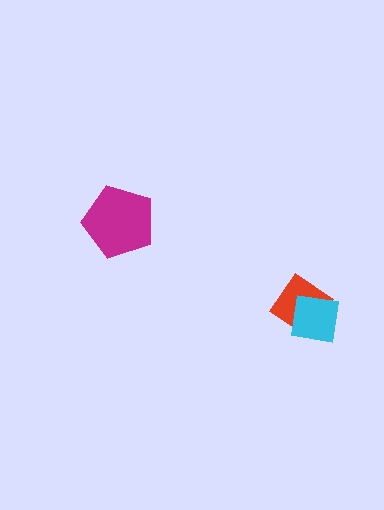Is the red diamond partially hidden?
Yes, it is partially covered by another shape.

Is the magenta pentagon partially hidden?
No, no other shape covers it.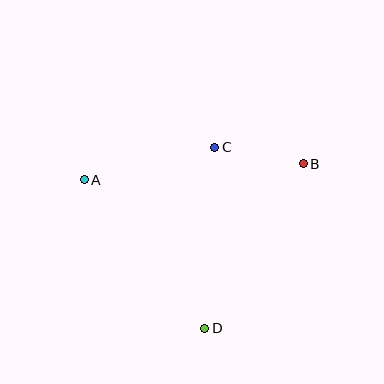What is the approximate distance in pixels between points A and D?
The distance between A and D is approximately 191 pixels.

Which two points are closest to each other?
Points B and C are closest to each other.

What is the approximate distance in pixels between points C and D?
The distance between C and D is approximately 181 pixels.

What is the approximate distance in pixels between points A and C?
The distance between A and C is approximately 134 pixels.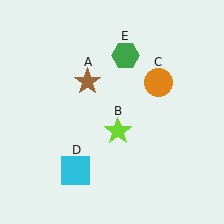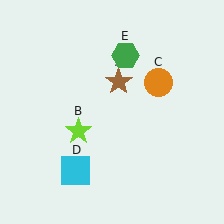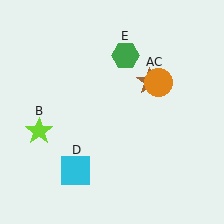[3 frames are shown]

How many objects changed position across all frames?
2 objects changed position: brown star (object A), lime star (object B).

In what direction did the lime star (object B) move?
The lime star (object B) moved left.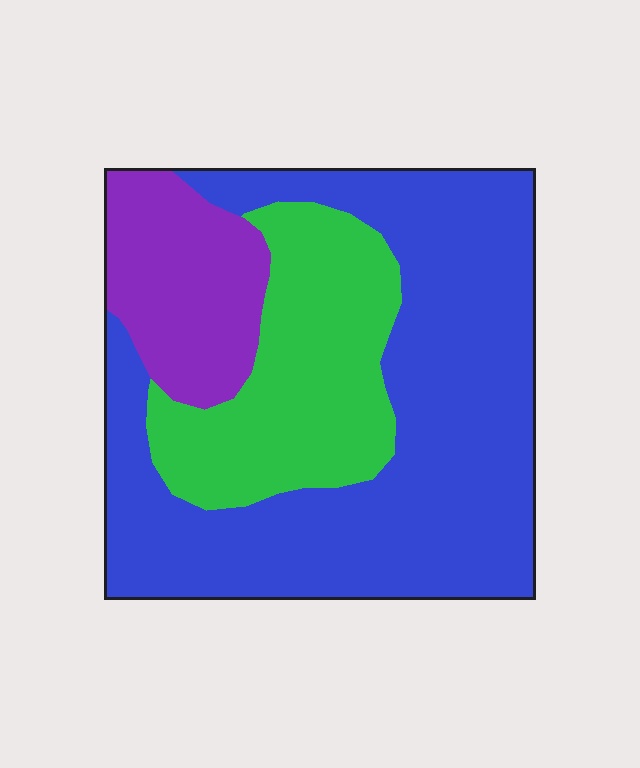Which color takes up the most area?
Blue, at roughly 60%.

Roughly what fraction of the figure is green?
Green takes up about one quarter (1/4) of the figure.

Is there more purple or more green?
Green.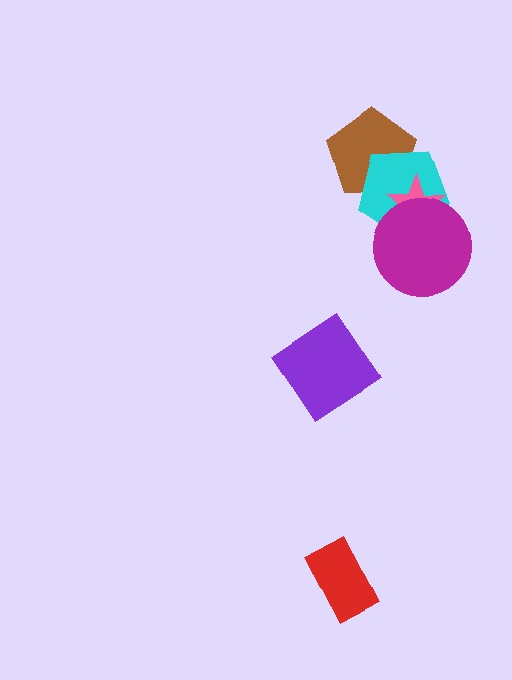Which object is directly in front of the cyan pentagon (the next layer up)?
The pink star is directly in front of the cyan pentagon.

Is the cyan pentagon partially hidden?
Yes, it is partially covered by another shape.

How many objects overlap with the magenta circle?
2 objects overlap with the magenta circle.